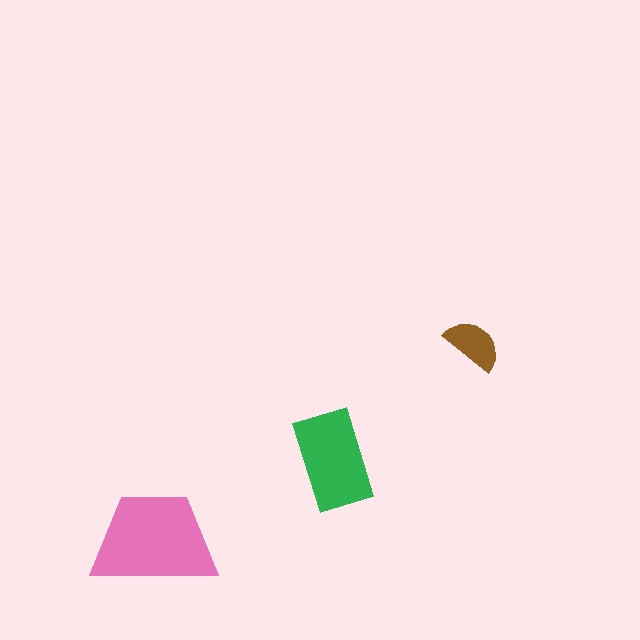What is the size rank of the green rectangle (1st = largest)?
2nd.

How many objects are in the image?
There are 3 objects in the image.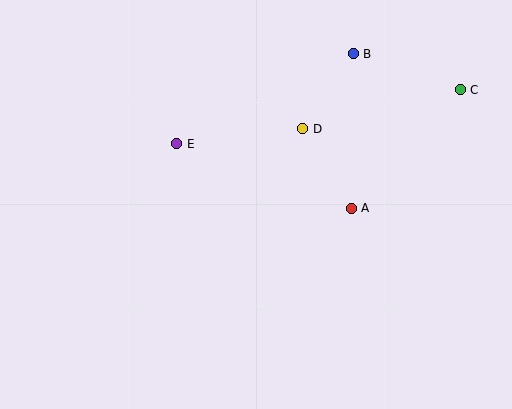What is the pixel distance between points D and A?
The distance between D and A is 93 pixels.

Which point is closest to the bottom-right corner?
Point A is closest to the bottom-right corner.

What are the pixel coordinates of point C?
Point C is at (460, 90).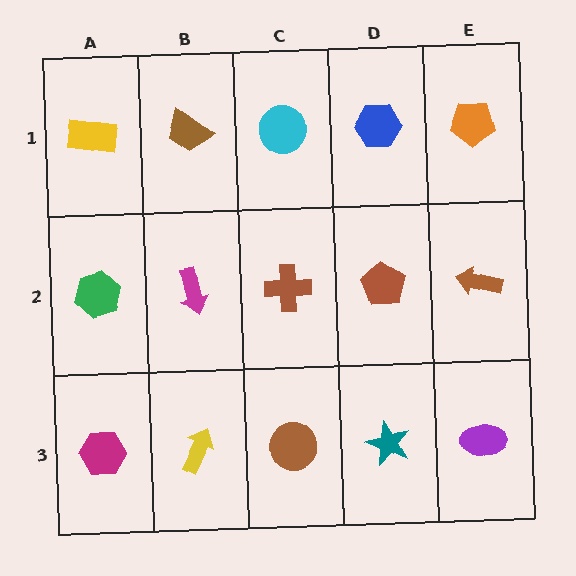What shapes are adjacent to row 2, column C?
A cyan circle (row 1, column C), a brown circle (row 3, column C), a magenta arrow (row 2, column B), a brown pentagon (row 2, column D).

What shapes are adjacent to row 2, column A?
A yellow rectangle (row 1, column A), a magenta hexagon (row 3, column A), a magenta arrow (row 2, column B).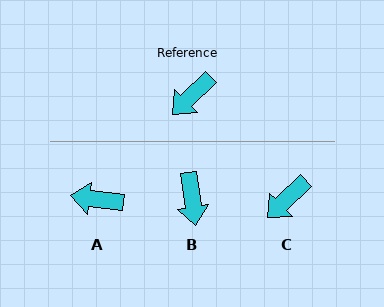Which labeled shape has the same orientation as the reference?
C.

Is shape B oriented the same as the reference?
No, it is off by about 53 degrees.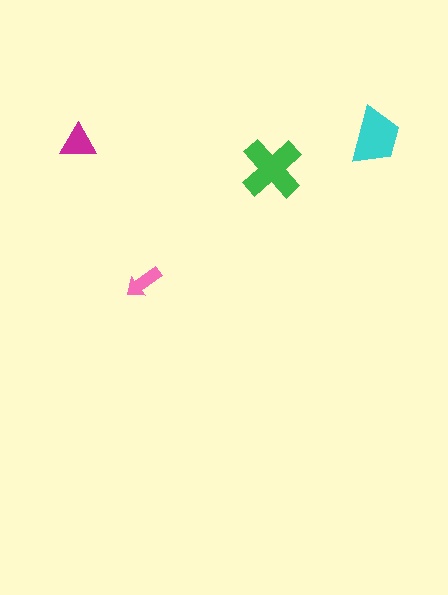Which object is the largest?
The green cross.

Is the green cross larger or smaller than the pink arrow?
Larger.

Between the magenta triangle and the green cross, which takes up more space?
The green cross.